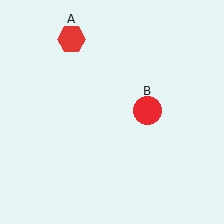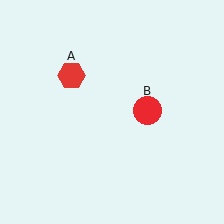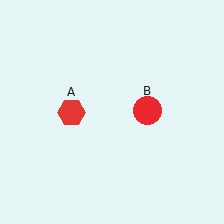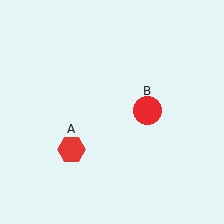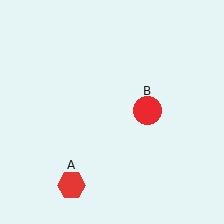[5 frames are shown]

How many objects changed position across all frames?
1 object changed position: red hexagon (object A).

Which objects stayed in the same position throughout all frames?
Red circle (object B) remained stationary.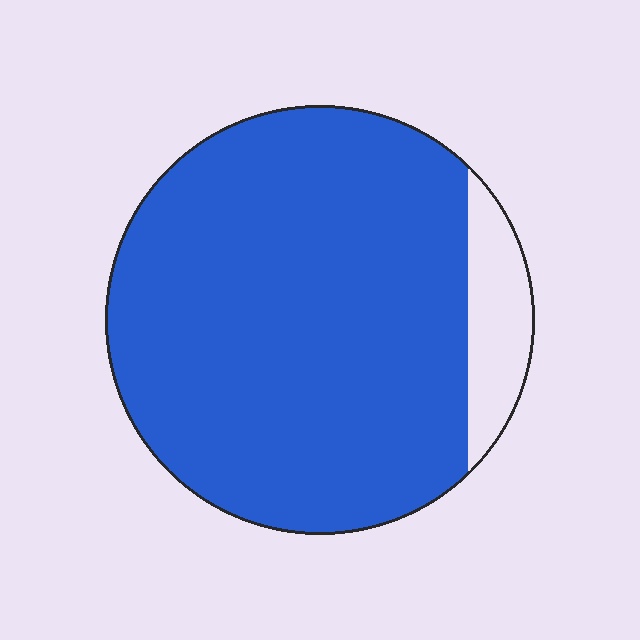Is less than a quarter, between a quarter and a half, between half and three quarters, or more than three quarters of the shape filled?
More than three quarters.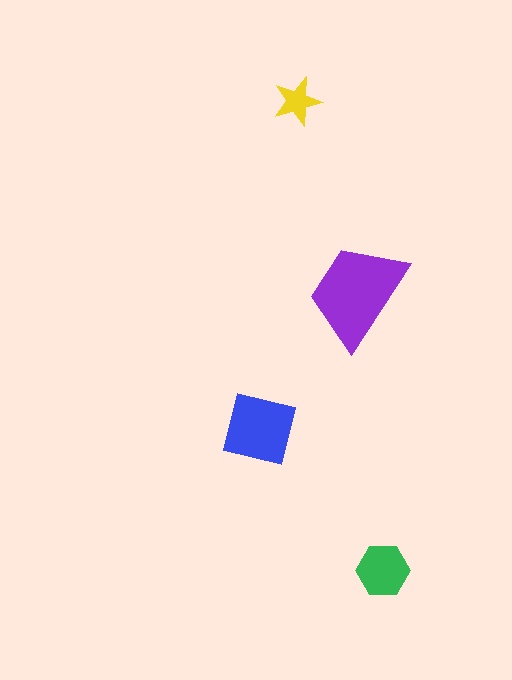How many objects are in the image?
There are 4 objects in the image.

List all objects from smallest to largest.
The yellow star, the green hexagon, the blue square, the purple trapezoid.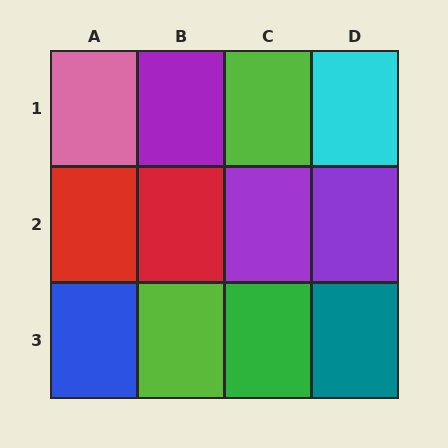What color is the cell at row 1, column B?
Purple.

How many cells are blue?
1 cell is blue.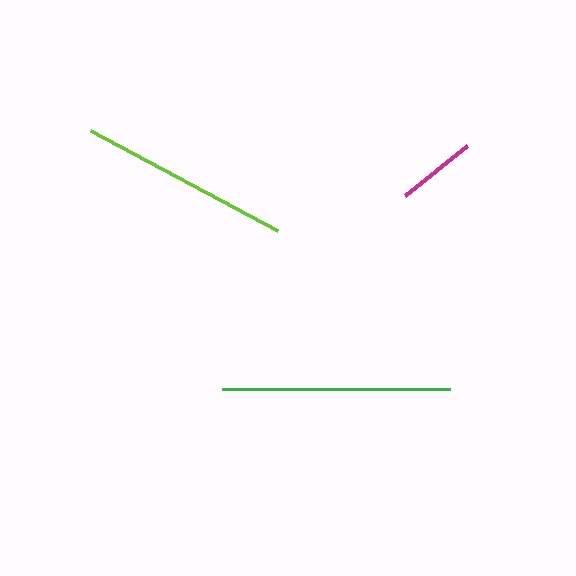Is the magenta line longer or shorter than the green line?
The green line is longer than the magenta line.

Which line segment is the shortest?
The magenta line is the shortest at approximately 80 pixels.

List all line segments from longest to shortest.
From longest to shortest: green, lime, magenta.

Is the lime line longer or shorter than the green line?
The green line is longer than the lime line.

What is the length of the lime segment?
The lime segment is approximately 212 pixels long.